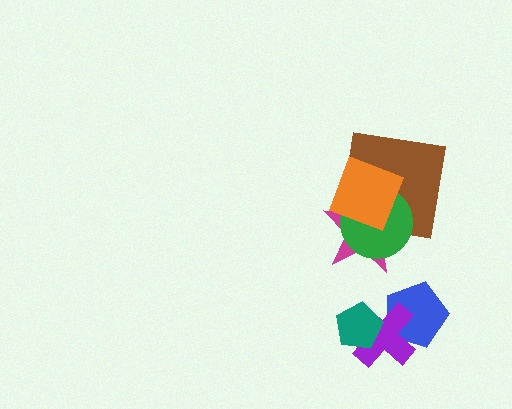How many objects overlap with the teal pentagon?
1 object overlaps with the teal pentagon.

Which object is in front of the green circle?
The orange square is in front of the green circle.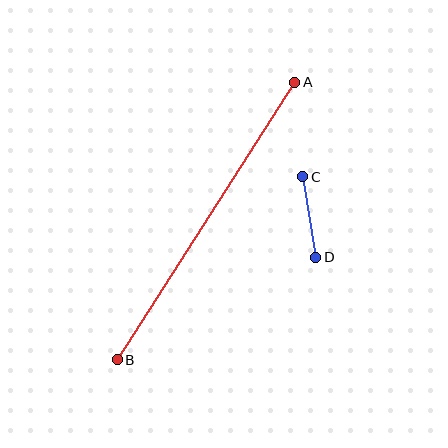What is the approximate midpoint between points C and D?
The midpoint is at approximately (309, 217) pixels.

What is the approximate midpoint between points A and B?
The midpoint is at approximately (206, 221) pixels.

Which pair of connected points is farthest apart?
Points A and B are farthest apart.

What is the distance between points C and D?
The distance is approximately 82 pixels.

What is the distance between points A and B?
The distance is approximately 329 pixels.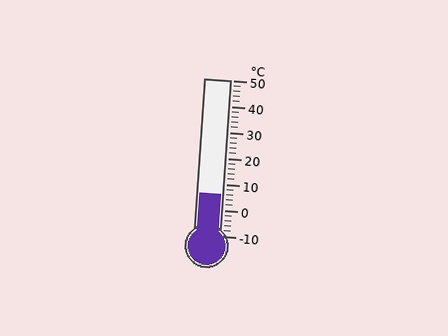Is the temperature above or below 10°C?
The temperature is below 10°C.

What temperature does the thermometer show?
The thermometer shows approximately 6°C.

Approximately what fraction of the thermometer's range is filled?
The thermometer is filled to approximately 25% of its range.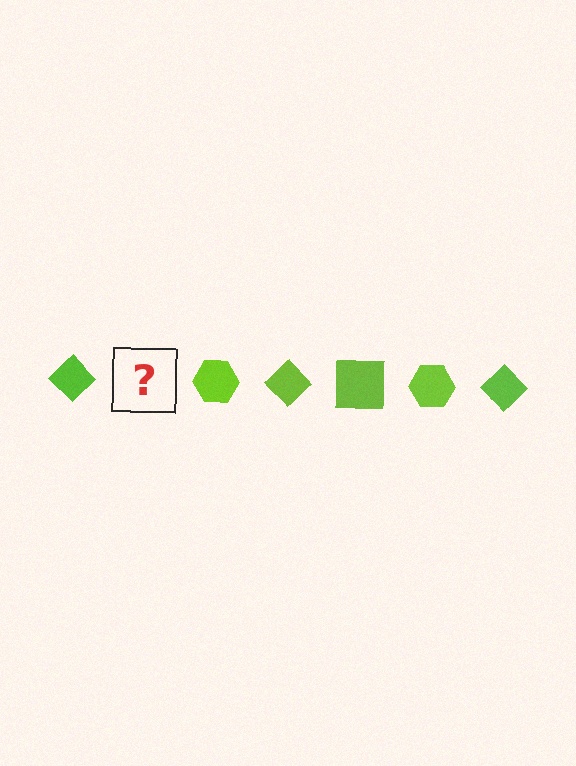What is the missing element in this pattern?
The missing element is a lime square.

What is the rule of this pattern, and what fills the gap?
The rule is that the pattern cycles through diamond, square, hexagon shapes in lime. The gap should be filled with a lime square.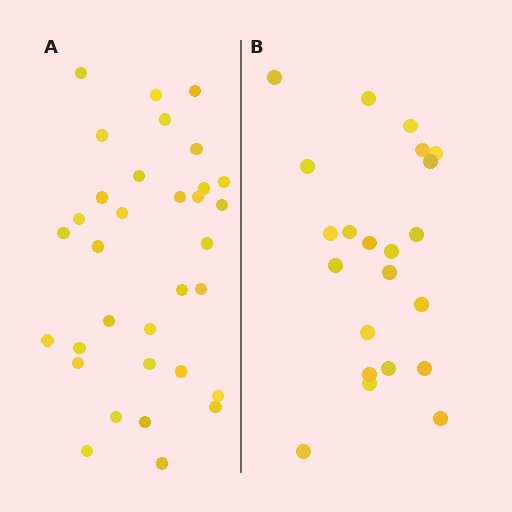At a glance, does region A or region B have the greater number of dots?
Region A (the left region) has more dots.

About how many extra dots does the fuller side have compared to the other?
Region A has roughly 12 or so more dots than region B.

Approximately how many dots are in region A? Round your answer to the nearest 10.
About 30 dots. (The exact count is 33, which rounds to 30.)